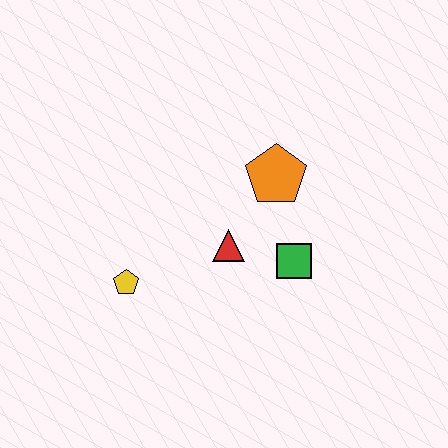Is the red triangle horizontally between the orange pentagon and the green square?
No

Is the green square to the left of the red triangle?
No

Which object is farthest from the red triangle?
The yellow pentagon is farthest from the red triangle.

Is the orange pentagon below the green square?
No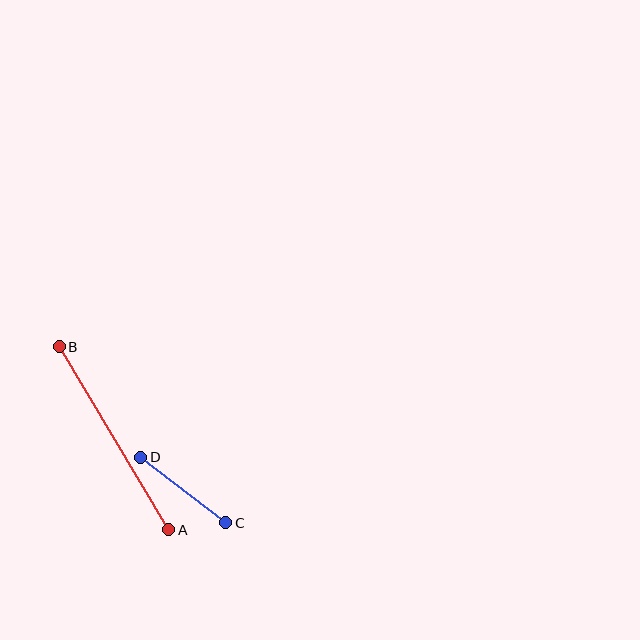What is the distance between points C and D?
The distance is approximately 108 pixels.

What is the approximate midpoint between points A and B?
The midpoint is at approximately (114, 438) pixels.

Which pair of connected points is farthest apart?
Points A and B are farthest apart.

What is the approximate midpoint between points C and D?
The midpoint is at approximately (183, 490) pixels.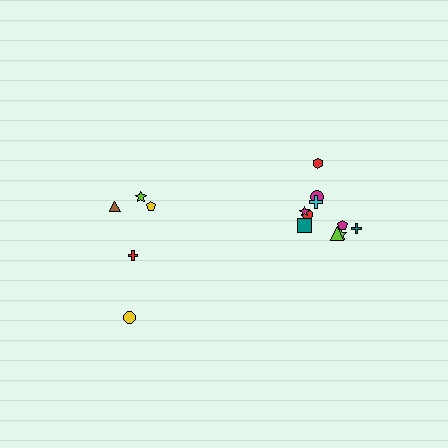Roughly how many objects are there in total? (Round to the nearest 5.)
Roughly 15 objects in total.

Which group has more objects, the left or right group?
The right group.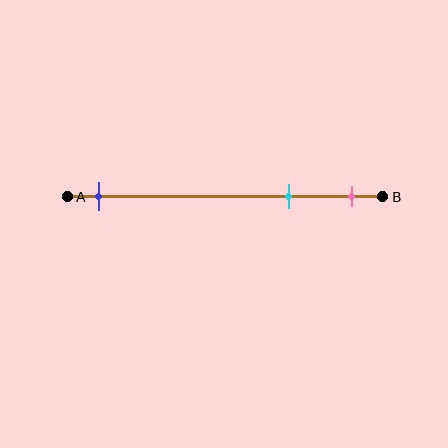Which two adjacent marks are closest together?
The cyan and pink marks are the closest adjacent pair.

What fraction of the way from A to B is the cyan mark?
The cyan mark is approximately 70% (0.7) of the way from A to B.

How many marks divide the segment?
There are 3 marks dividing the segment.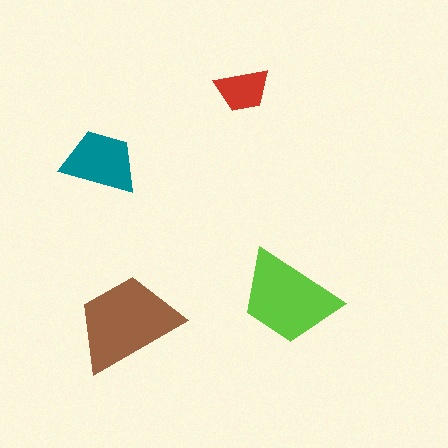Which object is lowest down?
The brown trapezoid is bottommost.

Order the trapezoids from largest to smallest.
the brown one, the lime one, the teal one, the red one.